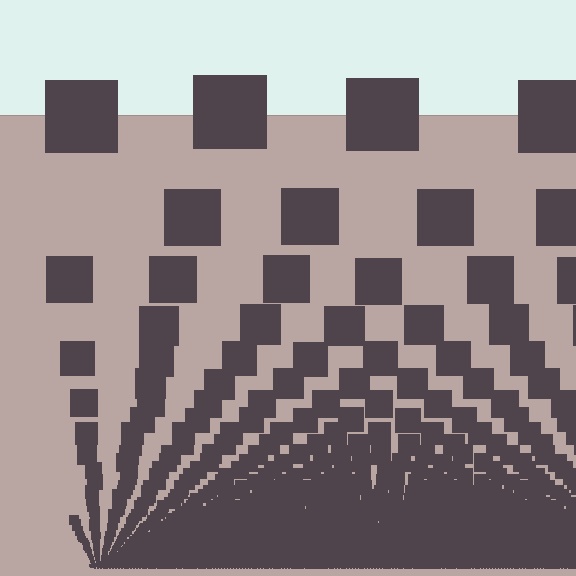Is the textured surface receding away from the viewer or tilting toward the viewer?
The surface appears to tilt toward the viewer. Texture elements get larger and sparser toward the top.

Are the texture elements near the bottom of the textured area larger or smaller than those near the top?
Smaller. The gradient is inverted — elements near the bottom are smaller and denser.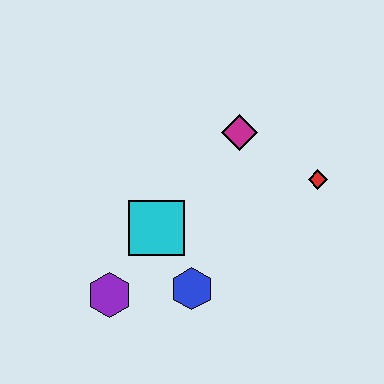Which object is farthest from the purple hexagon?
The red diamond is farthest from the purple hexagon.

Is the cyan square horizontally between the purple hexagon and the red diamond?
Yes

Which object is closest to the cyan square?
The blue hexagon is closest to the cyan square.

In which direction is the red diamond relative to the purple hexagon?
The red diamond is to the right of the purple hexagon.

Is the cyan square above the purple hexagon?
Yes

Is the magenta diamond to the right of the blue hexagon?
Yes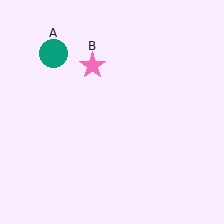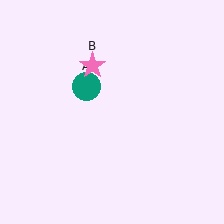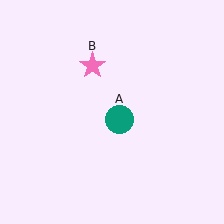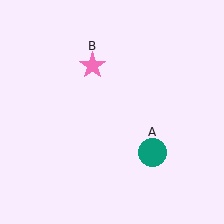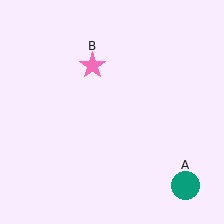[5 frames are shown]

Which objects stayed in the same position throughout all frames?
Pink star (object B) remained stationary.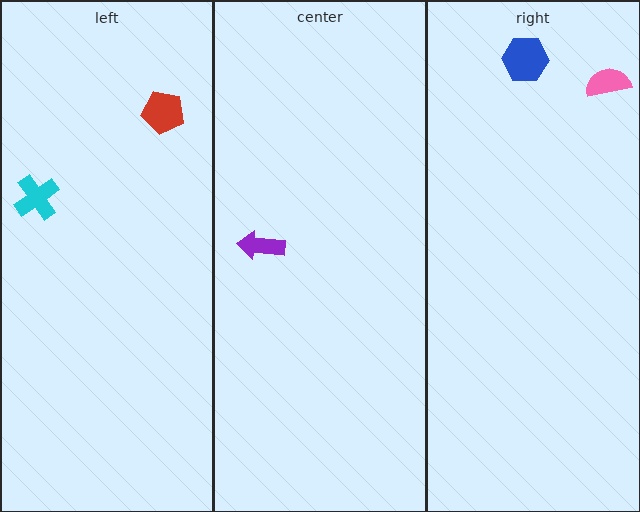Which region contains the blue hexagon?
The right region.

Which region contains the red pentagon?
The left region.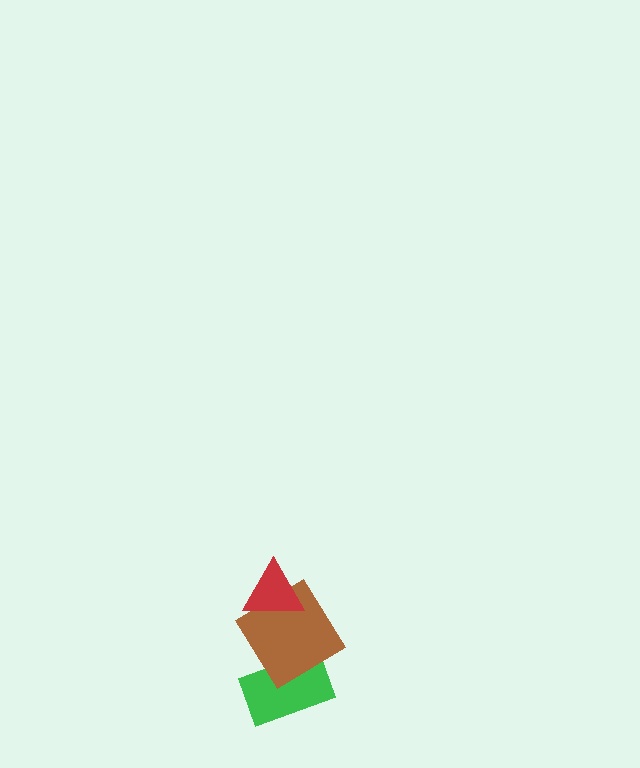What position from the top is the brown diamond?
The brown diamond is 2nd from the top.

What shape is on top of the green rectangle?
The brown diamond is on top of the green rectangle.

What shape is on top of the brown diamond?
The red triangle is on top of the brown diamond.